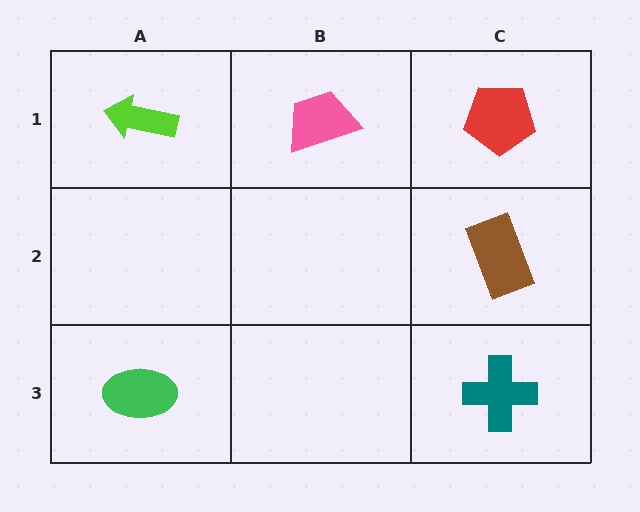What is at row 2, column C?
A brown rectangle.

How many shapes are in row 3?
2 shapes.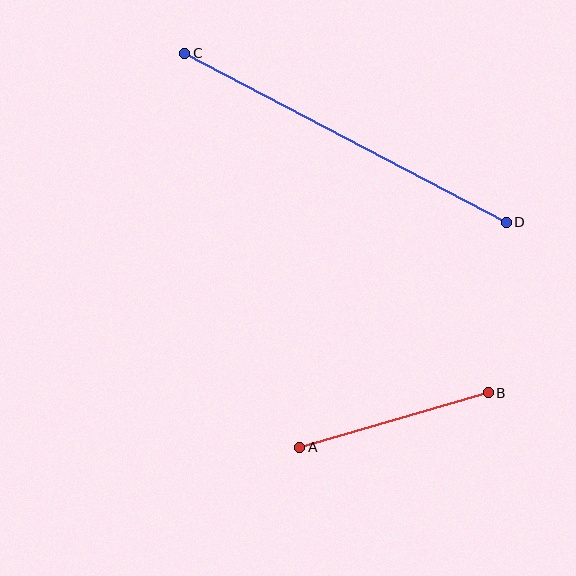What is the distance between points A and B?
The distance is approximately 196 pixels.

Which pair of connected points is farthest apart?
Points C and D are farthest apart.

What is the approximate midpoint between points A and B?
The midpoint is at approximately (394, 420) pixels.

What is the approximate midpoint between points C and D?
The midpoint is at approximately (345, 138) pixels.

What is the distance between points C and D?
The distance is approximately 363 pixels.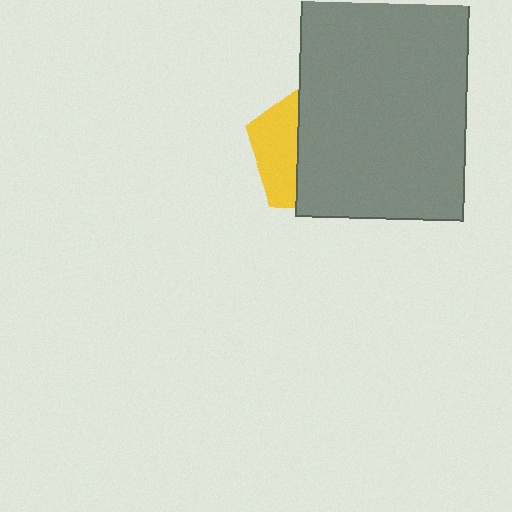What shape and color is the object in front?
The object in front is a gray rectangle.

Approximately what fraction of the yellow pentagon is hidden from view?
Roughly 67% of the yellow pentagon is hidden behind the gray rectangle.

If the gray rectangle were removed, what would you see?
You would see the complete yellow pentagon.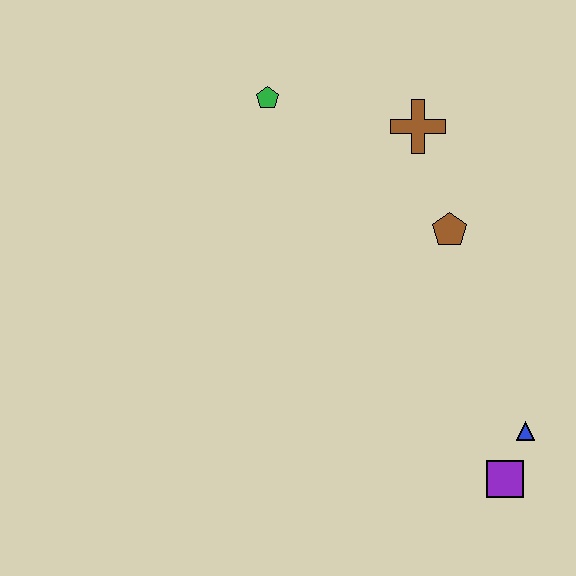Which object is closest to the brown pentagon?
The brown cross is closest to the brown pentagon.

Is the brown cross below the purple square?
No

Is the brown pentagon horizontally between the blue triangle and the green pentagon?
Yes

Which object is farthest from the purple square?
The green pentagon is farthest from the purple square.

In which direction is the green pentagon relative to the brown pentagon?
The green pentagon is to the left of the brown pentagon.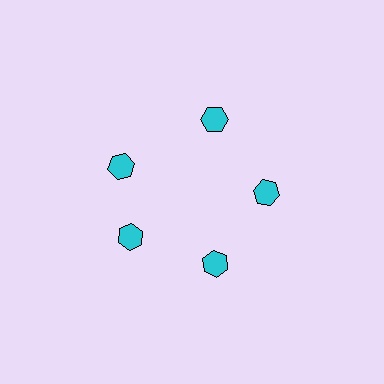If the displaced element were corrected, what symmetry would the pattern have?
It would have 5-fold rotational symmetry — the pattern would map onto itself every 72 degrees.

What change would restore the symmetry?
The symmetry would be restored by rotating it back into even spacing with its neighbors so that all 5 hexagons sit at equal angles and equal distance from the center.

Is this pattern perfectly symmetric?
No. The 5 cyan hexagons are arranged in a ring, but one element near the 10 o'clock position is rotated out of alignment along the ring, breaking the 5-fold rotational symmetry.